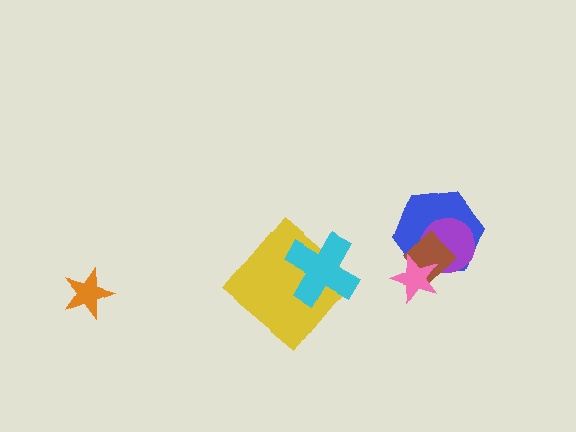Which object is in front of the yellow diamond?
The cyan cross is in front of the yellow diamond.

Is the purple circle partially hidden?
Yes, it is partially covered by another shape.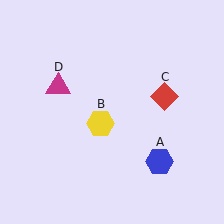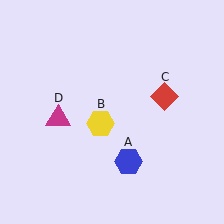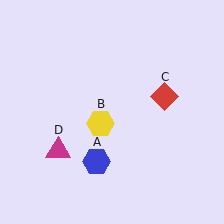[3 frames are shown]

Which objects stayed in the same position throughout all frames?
Yellow hexagon (object B) and red diamond (object C) remained stationary.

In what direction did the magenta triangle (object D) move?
The magenta triangle (object D) moved down.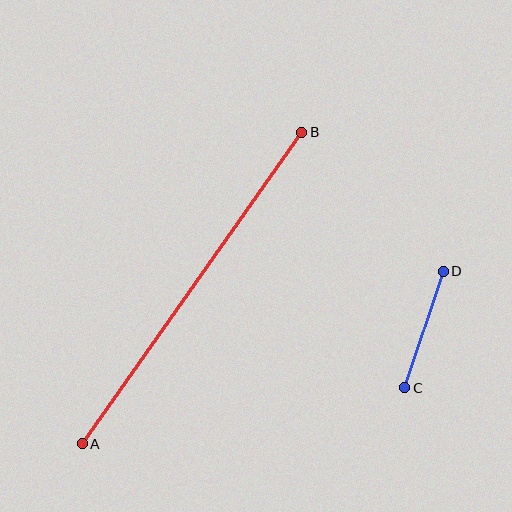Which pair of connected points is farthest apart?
Points A and B are farthest apart.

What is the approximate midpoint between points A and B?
The midpoint is at approximately (192, 288) pixels.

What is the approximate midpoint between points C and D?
The midpoint is at approximately (424, 329) pixels.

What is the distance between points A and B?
The distance is approximately 381 pixels.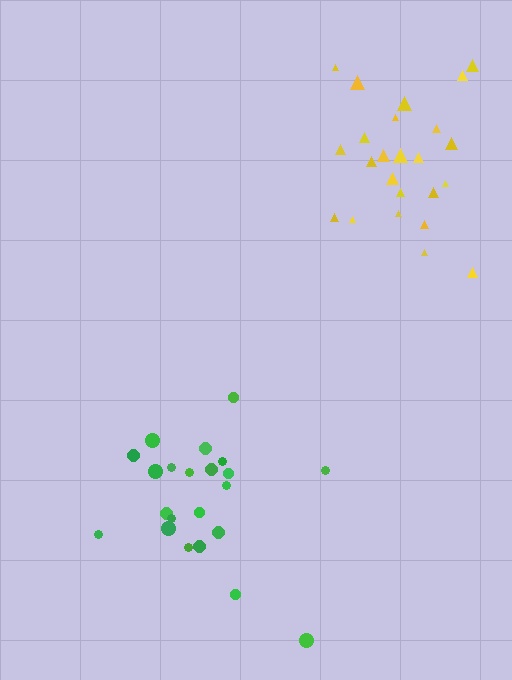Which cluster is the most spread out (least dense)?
Yellow.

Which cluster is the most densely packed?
Green.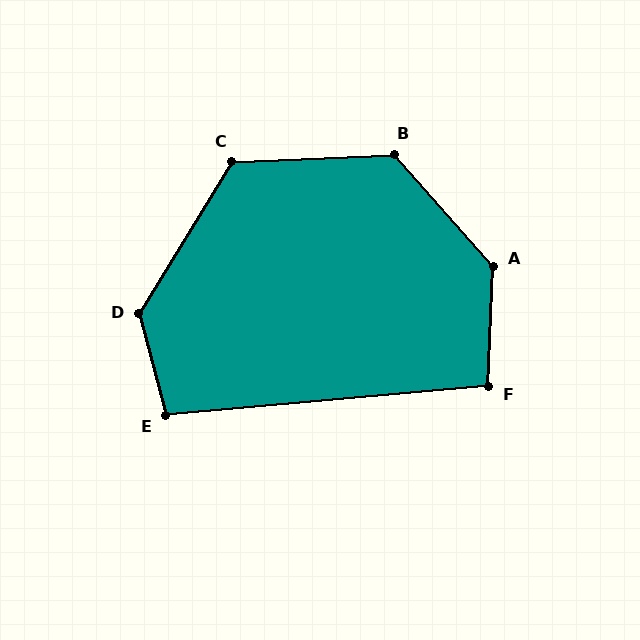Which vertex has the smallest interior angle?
F, at approximately 97 degrees.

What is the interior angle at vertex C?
Approximately 124 degrees (obtuse).